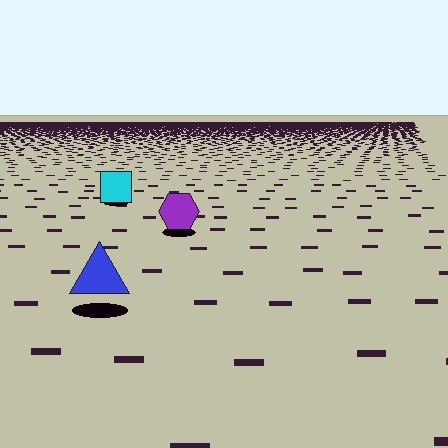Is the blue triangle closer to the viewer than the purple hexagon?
Yes. The blue triangle is closer — you can tell from the texture gradient: the ground texture is coarser near it.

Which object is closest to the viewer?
The blue triangle is closest. The texture marks near it are larger and more spread out.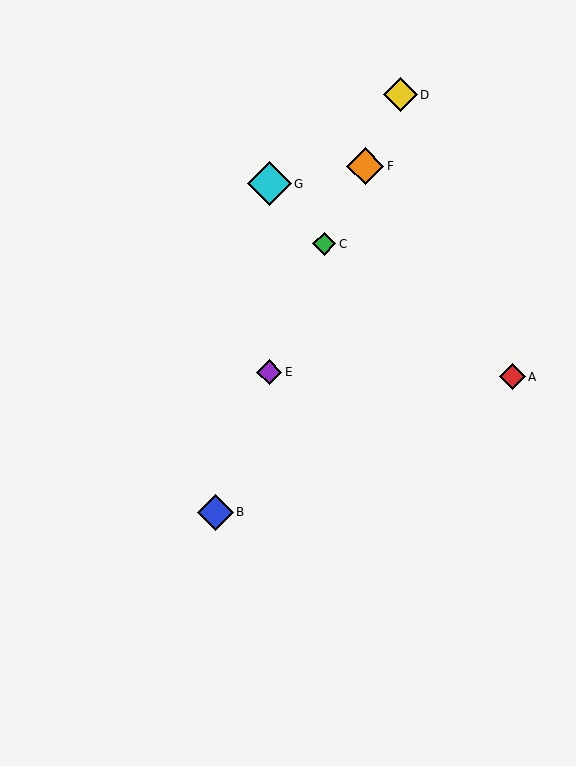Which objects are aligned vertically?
Objects E, G are aligned vertically.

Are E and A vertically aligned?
No, E is at x≈269 and A is at x≈512.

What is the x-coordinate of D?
Object D is at x≈400.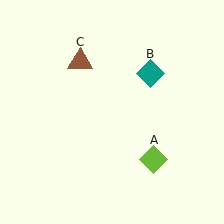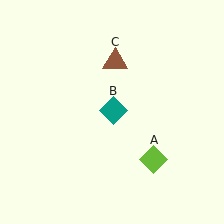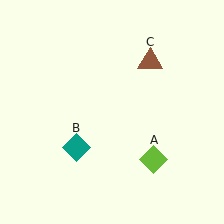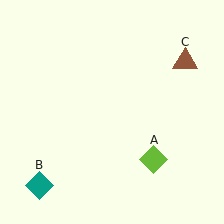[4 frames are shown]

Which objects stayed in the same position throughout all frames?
Lime diamond (object A) remained stationary.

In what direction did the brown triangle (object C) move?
The brown triangle (object C) moved right.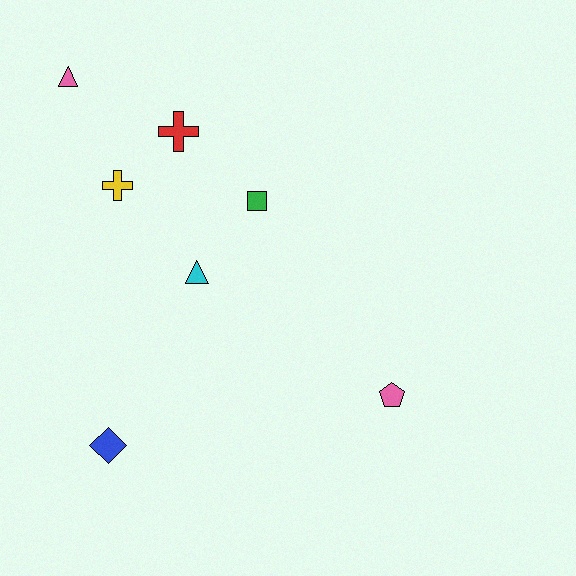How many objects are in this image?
There are 7 objects.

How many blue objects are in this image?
There is 1 blue object.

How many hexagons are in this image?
There are no hexagons.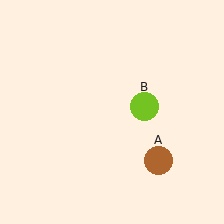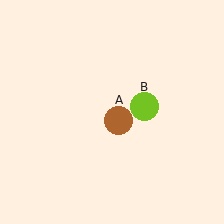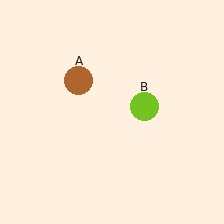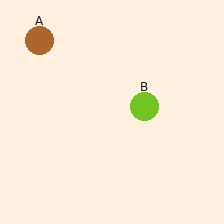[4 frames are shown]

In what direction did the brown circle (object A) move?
The brown circle (object A) moved up and to the left.